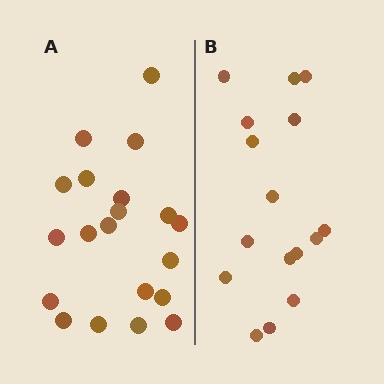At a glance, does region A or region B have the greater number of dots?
Region A (the left region) has more dots.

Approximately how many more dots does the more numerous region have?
Region A has about 4 more dots than region B.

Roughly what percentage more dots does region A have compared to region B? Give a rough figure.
About 25% more.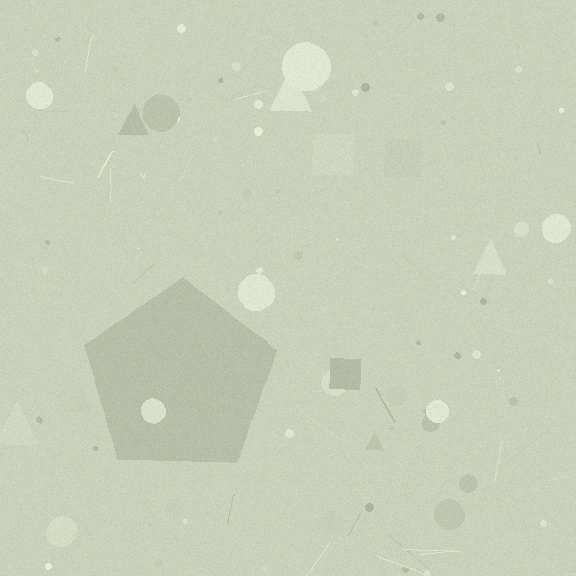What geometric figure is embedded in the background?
A pentagon is embedded in the background.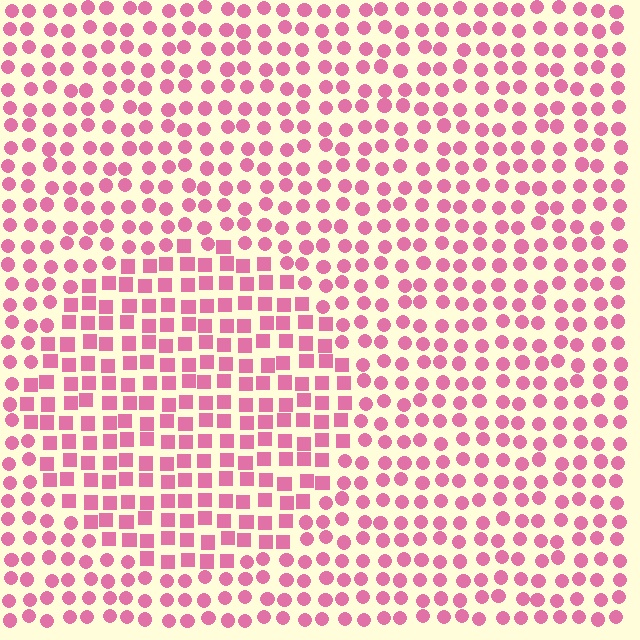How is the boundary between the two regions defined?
The boundary is defined by a change in element shape: squares inside vs. circles outside. All elements share the same color and spacing.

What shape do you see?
I see a circle.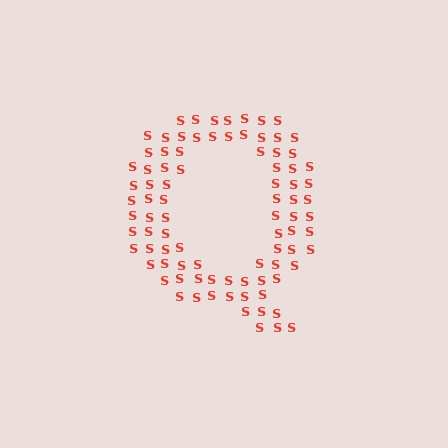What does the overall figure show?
The overall figure shows the letter Q.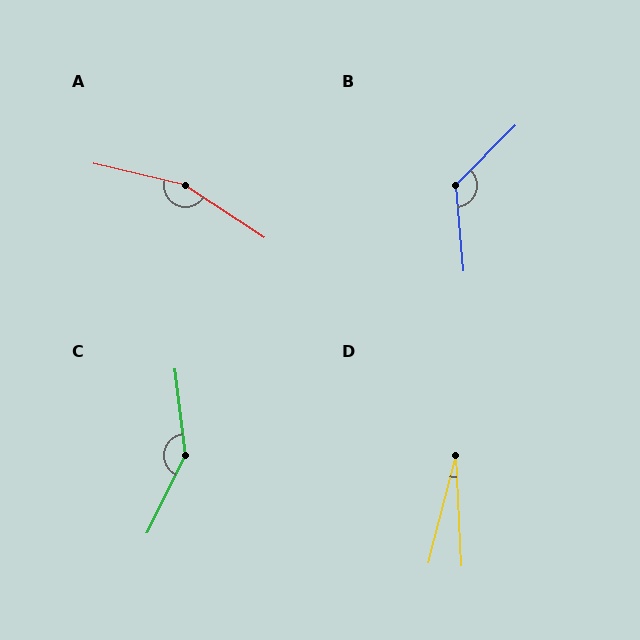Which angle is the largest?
A, at approximately 159 degrees.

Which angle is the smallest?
D, at approximately 18 degrees.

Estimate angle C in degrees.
Approximately 147 degrees.